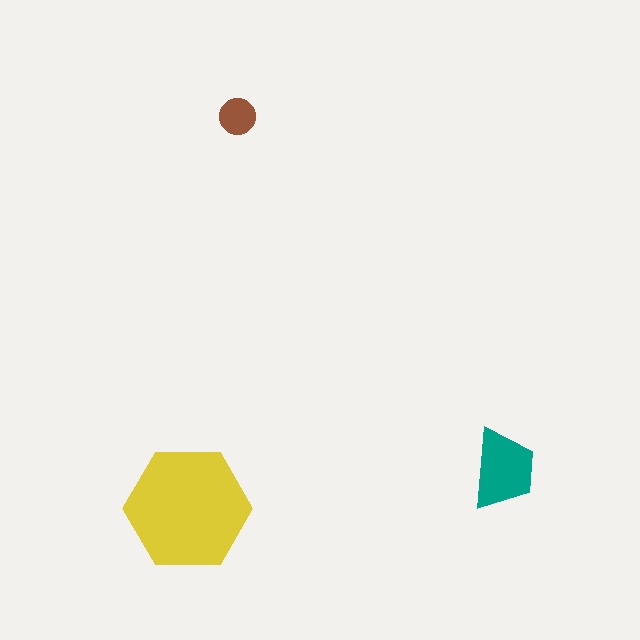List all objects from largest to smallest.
The yellow hexagon, the teal trapezoid, the brown circle.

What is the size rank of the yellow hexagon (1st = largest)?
1st.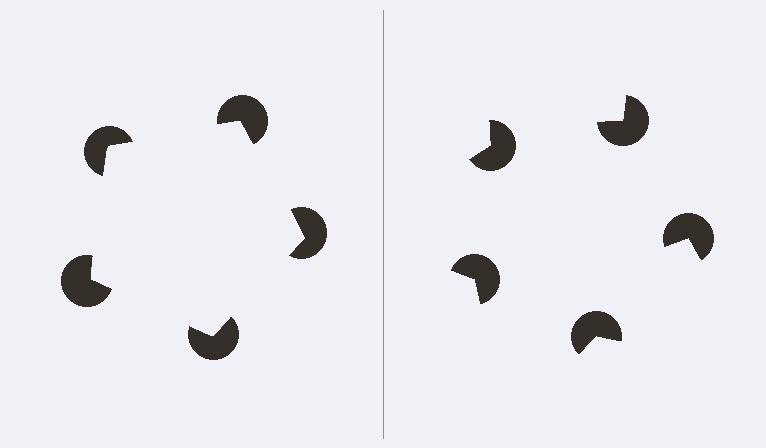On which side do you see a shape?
An illusory pentagon appears on the left side. On the right side the wedge cuts are rotated, so no coherent shape forms.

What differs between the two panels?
The pac-man discs are positioned identically on both sides; only the wedge orientations differ. On the left they align to a pentagon; on the right they are misaligned.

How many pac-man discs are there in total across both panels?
10 — 5 on each side.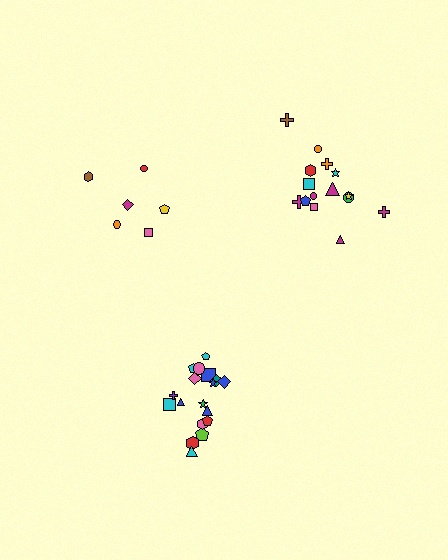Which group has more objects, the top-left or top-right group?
The top-right group.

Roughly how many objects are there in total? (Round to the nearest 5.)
Roughly 40 objects in total.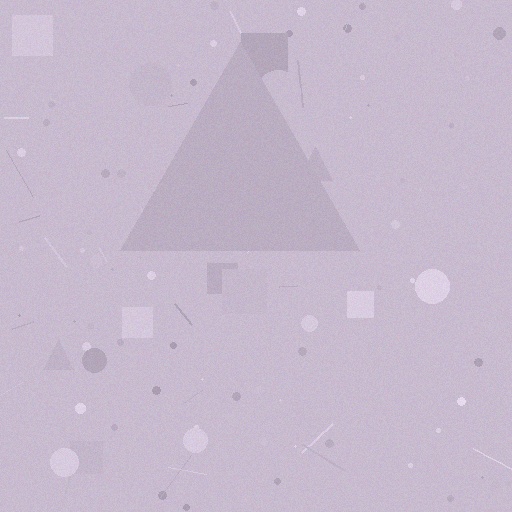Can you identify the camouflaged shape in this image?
The camouflaged shape is a triangle.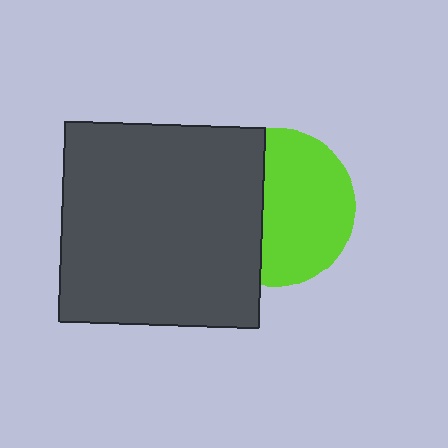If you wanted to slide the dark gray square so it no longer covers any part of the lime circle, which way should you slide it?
Slide it left — that is the most direct way to separate the two shapes.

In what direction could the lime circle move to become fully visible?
The lime circle could move right. That would shift it out from behind the dark gray square entirely.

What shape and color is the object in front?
The object in front is a dark gray square.